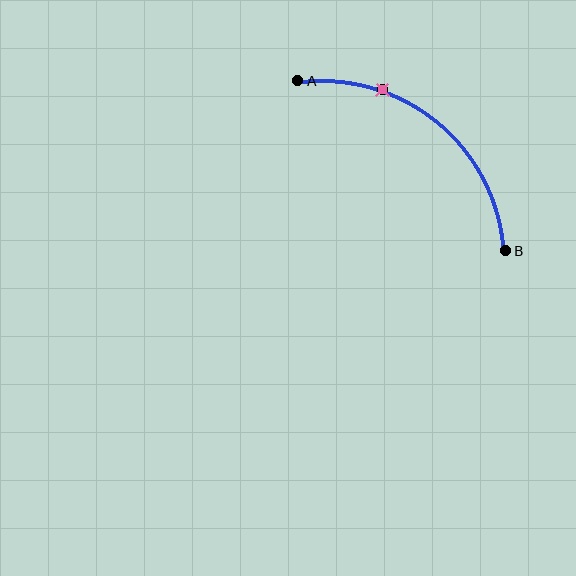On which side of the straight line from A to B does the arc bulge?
The arc bulges above and to the right of the straight line connecting A and B.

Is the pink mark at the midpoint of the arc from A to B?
No. The pink mark lies on the arc but is closer to endpoint A. The arc midpoint would be at the point on the curve equidistant along the arc from both A and B.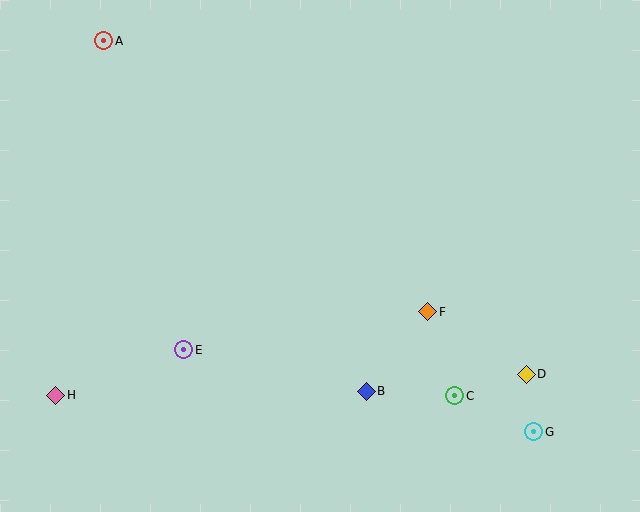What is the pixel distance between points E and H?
The distance between E and H is 135 pixels.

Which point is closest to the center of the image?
Point F at (428, 312) is closest to the center.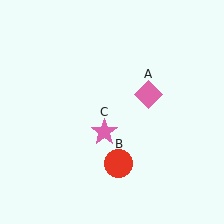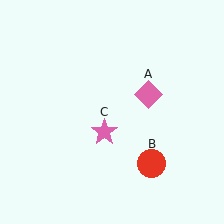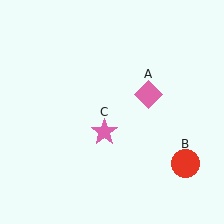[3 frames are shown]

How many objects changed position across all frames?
1 object changed position: red circle (object B).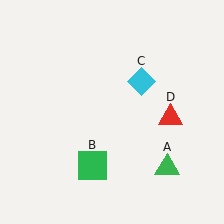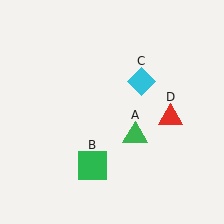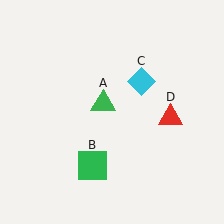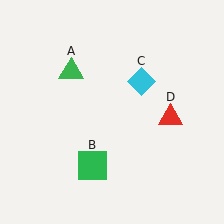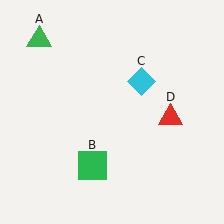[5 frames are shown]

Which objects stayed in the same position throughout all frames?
Green square (object B) and cyan diamond (object C) and red triangle (object D) remained stationary.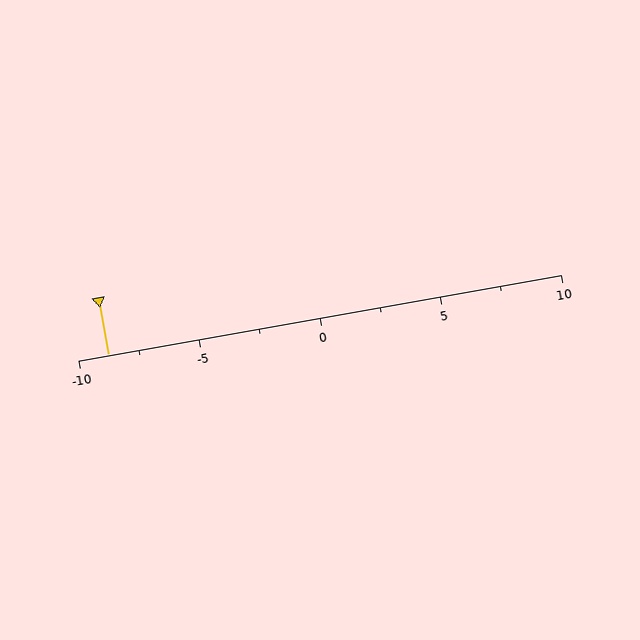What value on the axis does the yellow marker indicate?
The marker indicates approximately -8.8.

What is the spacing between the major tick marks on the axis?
The major ticks are spaced 5 apart.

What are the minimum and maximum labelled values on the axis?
The axis runs from -10 to 10.